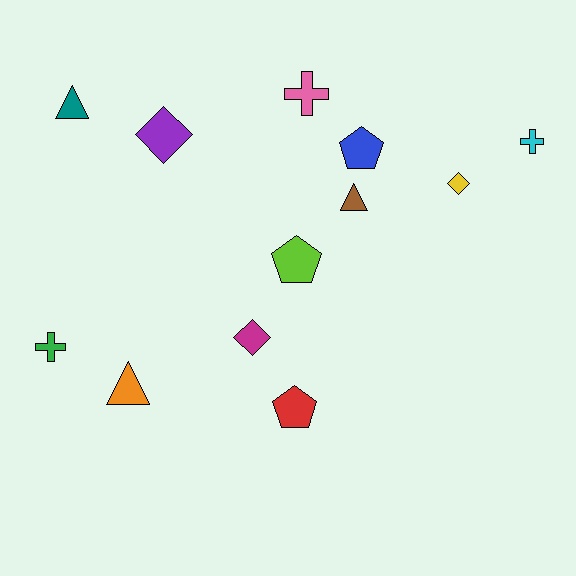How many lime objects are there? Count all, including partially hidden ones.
There is 1 lime object.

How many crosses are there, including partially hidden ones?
There are 3 crosses.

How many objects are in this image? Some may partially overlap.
There are 12 objects.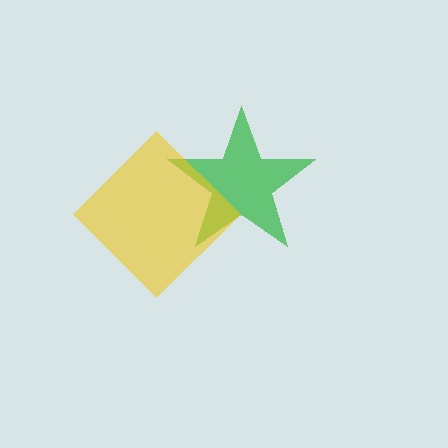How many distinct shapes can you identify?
There are 2 distinct shapes: a green star, a yellow diamond.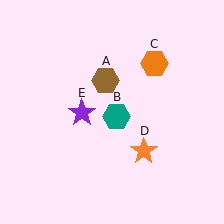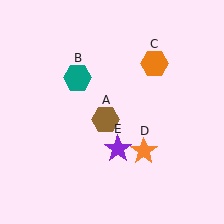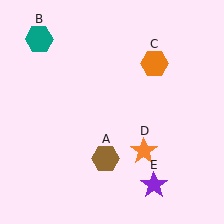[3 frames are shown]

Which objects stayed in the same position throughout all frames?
Orange hexagon (object C) and orange star (object D) remained stationary.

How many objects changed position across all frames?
3 objects changed position: brown hexagon (object A), teal hexagon (object B), purple star (object E).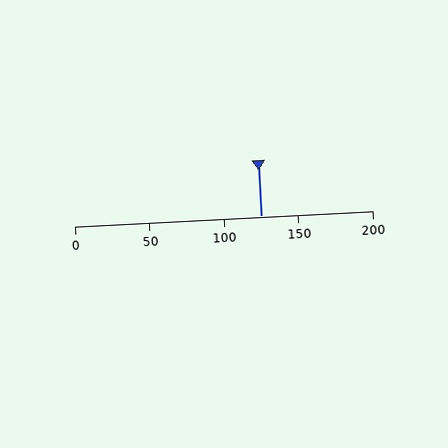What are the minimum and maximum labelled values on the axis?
The axis runs from 0 to 200.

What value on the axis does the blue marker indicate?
The marker indicates approximately 125.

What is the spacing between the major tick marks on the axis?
The major ticks are spaced 50 apart.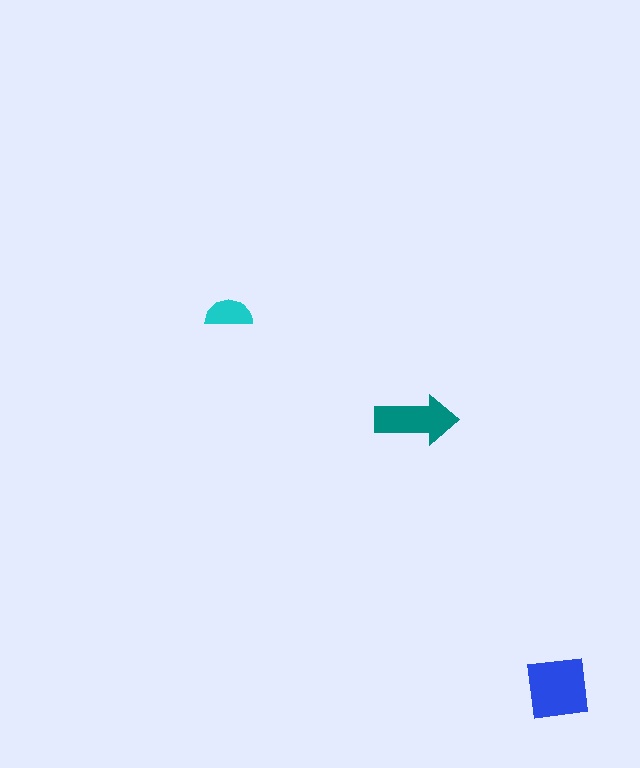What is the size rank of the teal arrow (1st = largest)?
2nd.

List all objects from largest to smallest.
The blue square, the teal arrow, the cyan semicircle.